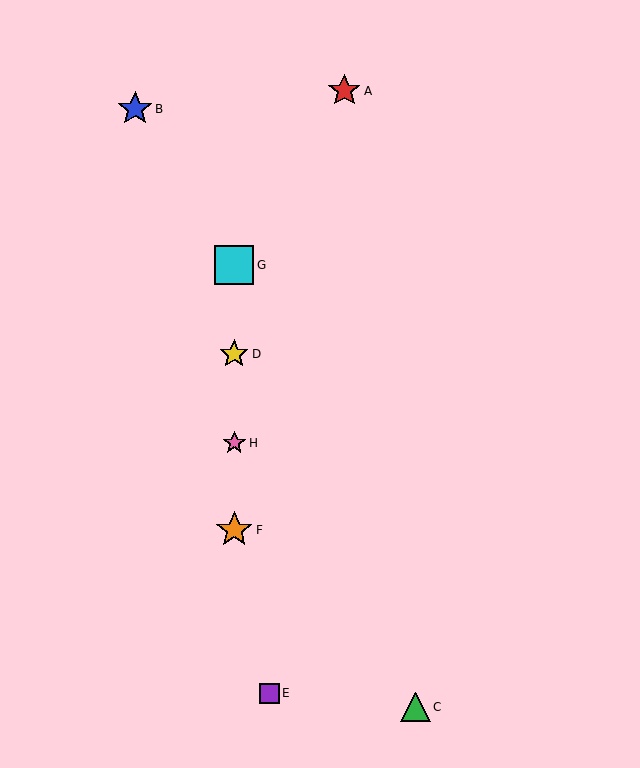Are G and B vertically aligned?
No, G is at x≈234 and B is at x≈135.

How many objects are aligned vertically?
4 objects (D, F, G, H) are aligned vertically.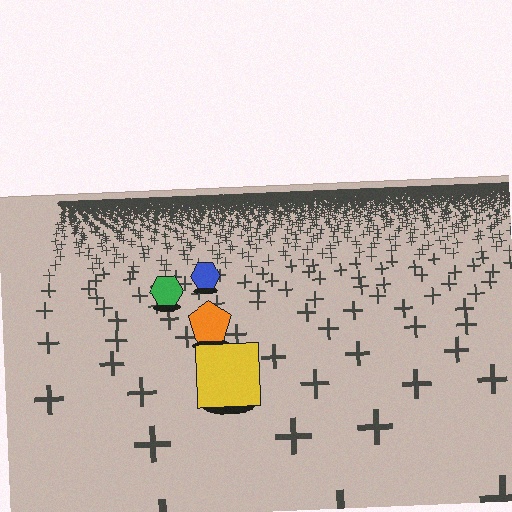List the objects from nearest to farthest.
From nearest to farthest: the yellow square, the orange pentagon, the green hexagon, the blue hexagon.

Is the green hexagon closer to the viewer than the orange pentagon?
No. The orange pentagon is closer — you can tell from the texture gradient: the ground texture is coarser near it.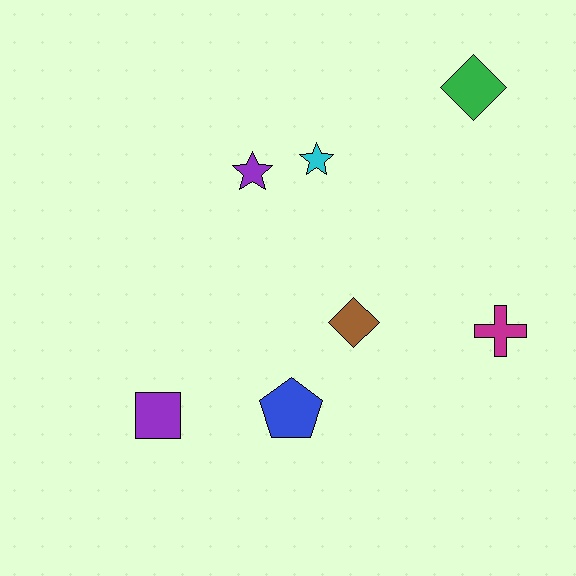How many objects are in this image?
There are 7 objects.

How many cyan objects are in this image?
There is 1 cyan object.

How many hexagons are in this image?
There are no hexagons.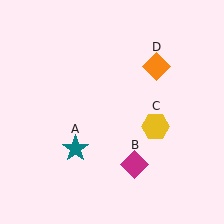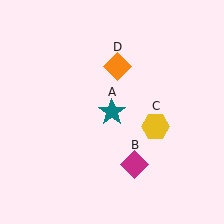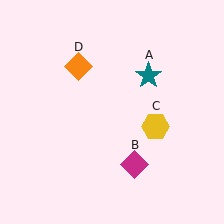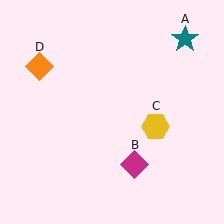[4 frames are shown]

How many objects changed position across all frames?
2 objects changed position: teal star (object A), orange diamond (object D).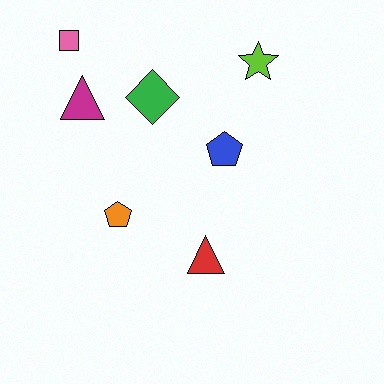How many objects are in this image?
There are 7 objects.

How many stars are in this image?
There is 1 star.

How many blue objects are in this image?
There is 1 blue object.